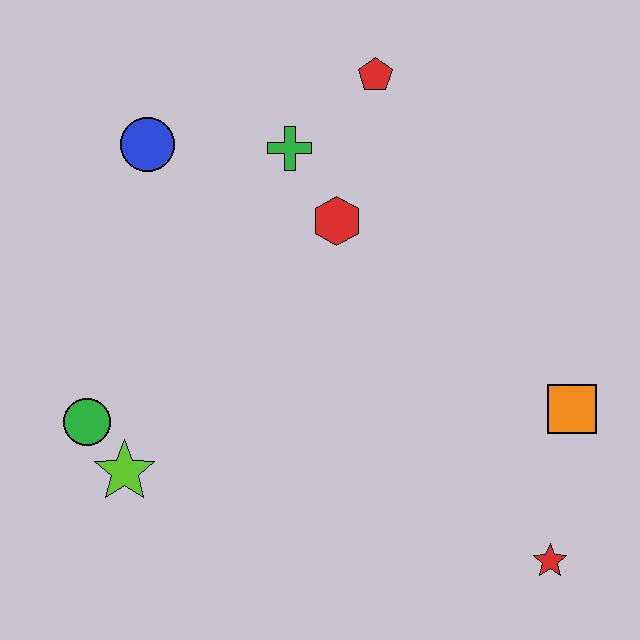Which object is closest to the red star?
The orange square is closest to the red star.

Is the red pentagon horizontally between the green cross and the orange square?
Yes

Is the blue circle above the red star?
Yes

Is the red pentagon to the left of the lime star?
No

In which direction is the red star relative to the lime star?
The red star is to the right of the lime star.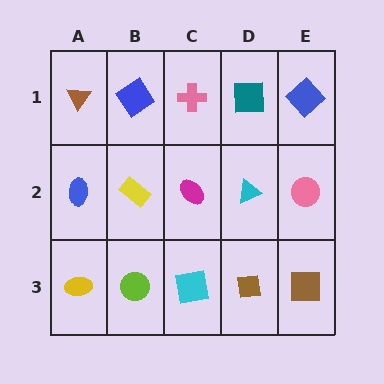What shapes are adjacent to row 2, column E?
A blue diamond (row 1, column E), a brown square (row 3, column E), a cyan triangle (row 2, column D).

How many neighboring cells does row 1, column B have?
3.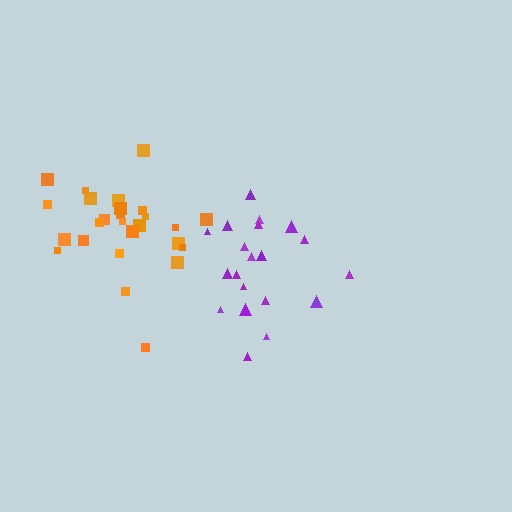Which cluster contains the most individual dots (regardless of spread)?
Orange (26).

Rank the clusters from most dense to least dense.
orange, purple.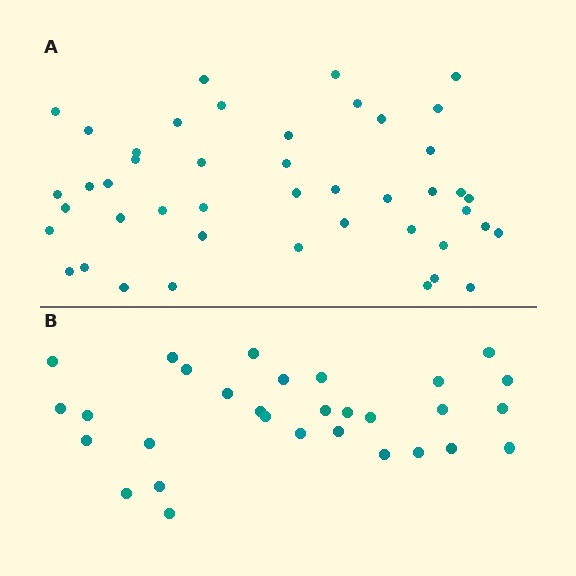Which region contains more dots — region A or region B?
Region A (the top region) has more dots.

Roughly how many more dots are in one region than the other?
Region A has approximately 15 more dots than region B.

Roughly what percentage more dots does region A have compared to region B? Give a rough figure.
About 50% more.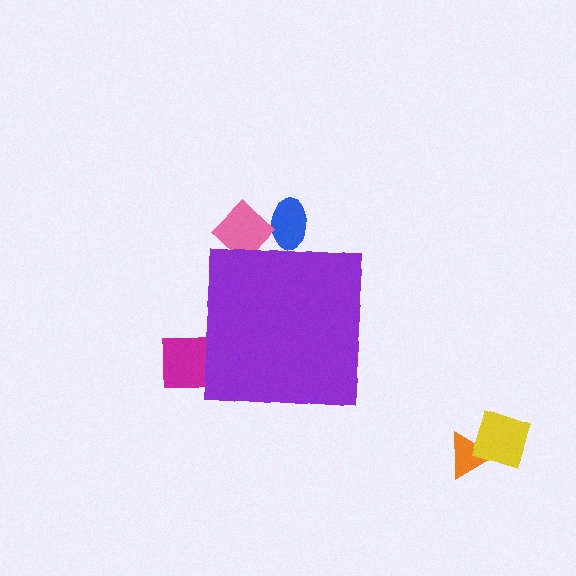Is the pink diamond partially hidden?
Yes, the pink diamond is partially hidden behind the purple square.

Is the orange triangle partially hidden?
No, the orange triangle is fully visible.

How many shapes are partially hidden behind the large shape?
3 shapes are partially hidden.